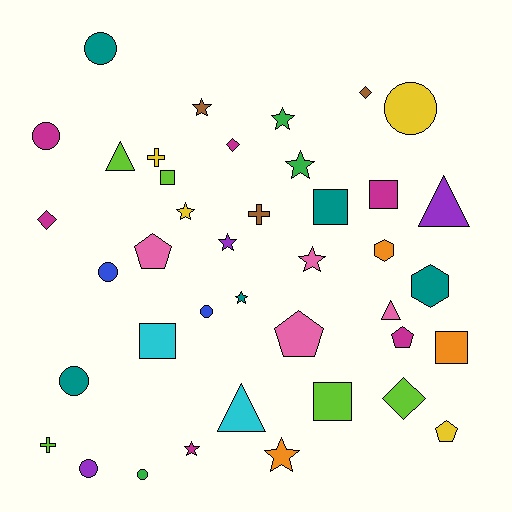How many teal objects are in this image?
There are 5 teal objects.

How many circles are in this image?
There are 8 circles.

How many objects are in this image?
There are 40 objects.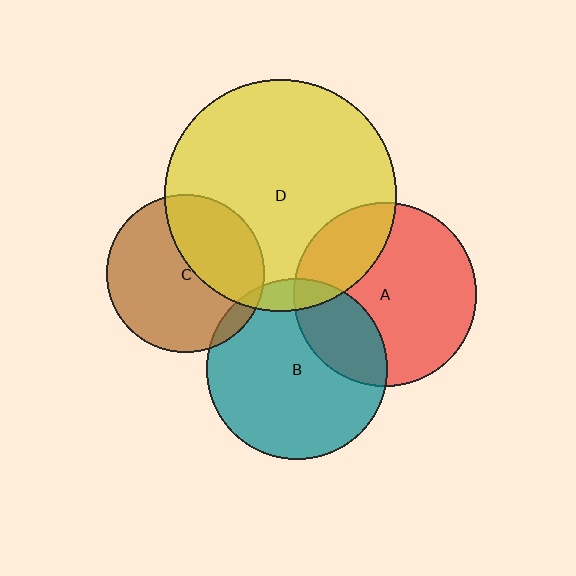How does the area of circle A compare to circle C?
Approximately 1.4 times.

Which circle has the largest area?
Circle D (yellow).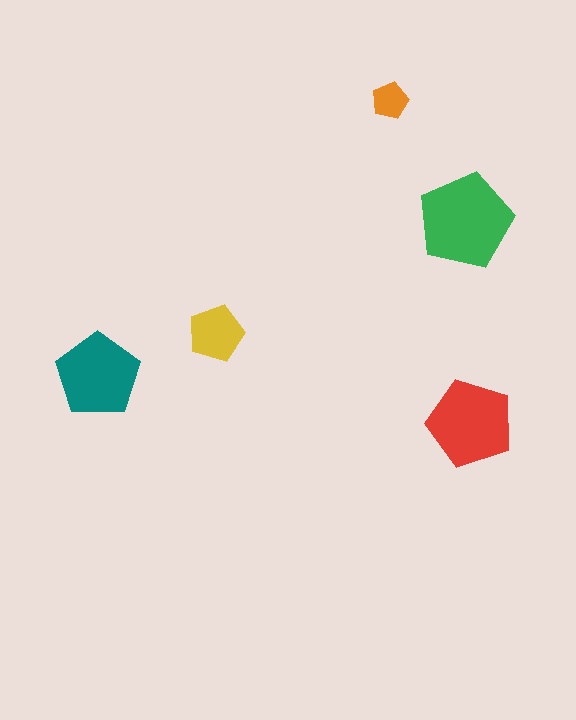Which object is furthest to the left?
The teal pentagon is leftmost.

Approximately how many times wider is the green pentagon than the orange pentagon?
About 2.5 times wider.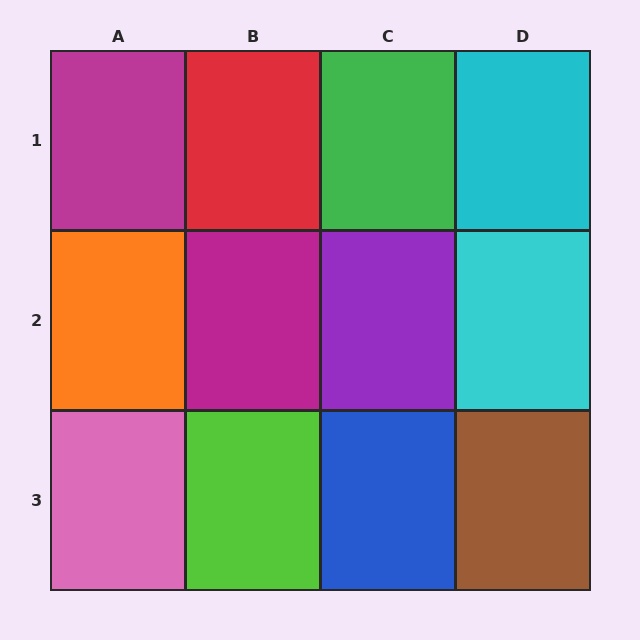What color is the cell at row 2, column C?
Purple.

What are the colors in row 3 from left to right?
Pink, lime, blue, brown.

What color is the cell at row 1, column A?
Magenta.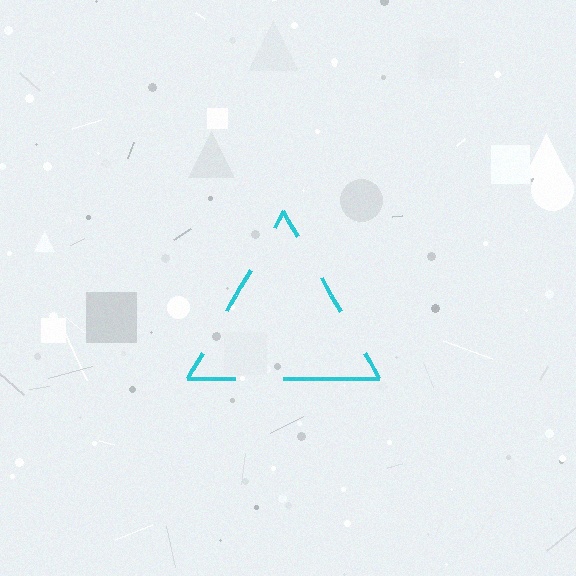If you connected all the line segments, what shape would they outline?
They would outline a triangle.